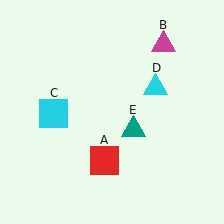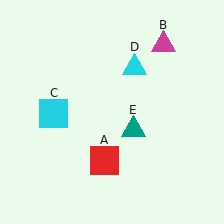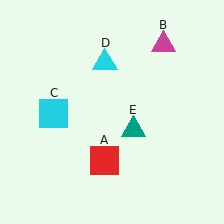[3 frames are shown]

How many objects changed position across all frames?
1 object changed position: cyan triangle (object D).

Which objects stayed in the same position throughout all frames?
Red square (object A) and magenta triangle (object B) and cyan square (object C) and teal triangle (object E) remained stationary.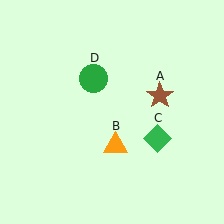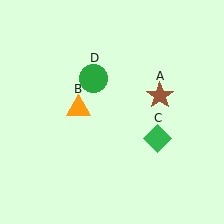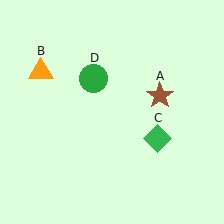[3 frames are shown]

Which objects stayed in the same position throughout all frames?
Brown star (object A) and green diamond (object C) and green circle (object D) remained stationary.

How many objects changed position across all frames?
1 object changed position: orange triangle (object B).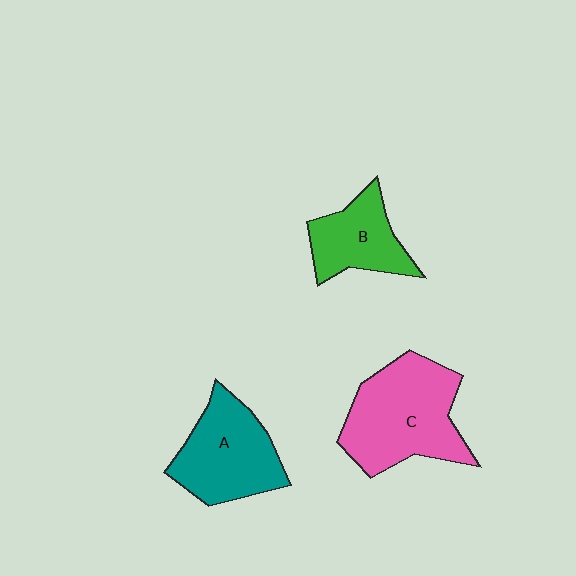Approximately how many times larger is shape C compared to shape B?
Approximately 1.7 times.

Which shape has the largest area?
Shape C (pink).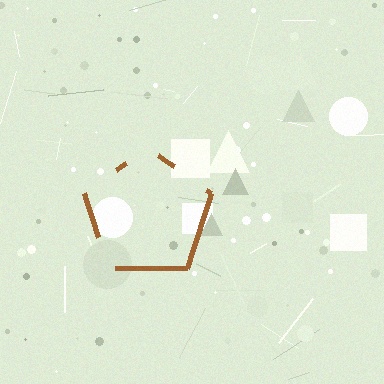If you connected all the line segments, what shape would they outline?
They would outline a pentagon.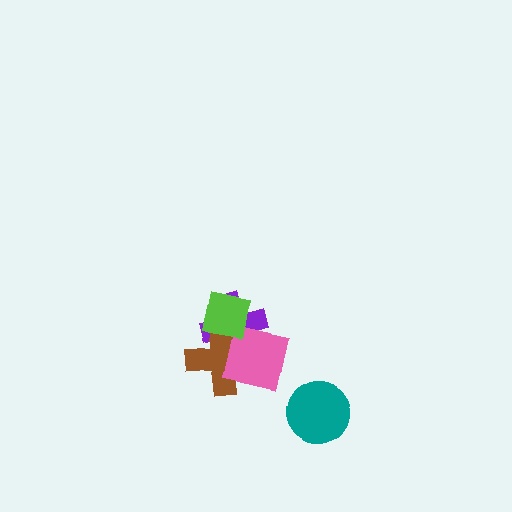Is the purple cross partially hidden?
Yes, it is partially covered by another shape.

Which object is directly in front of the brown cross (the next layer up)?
The pink square is directly in front of the brown cross.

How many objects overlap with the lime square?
3 objects overlap with the lime square.